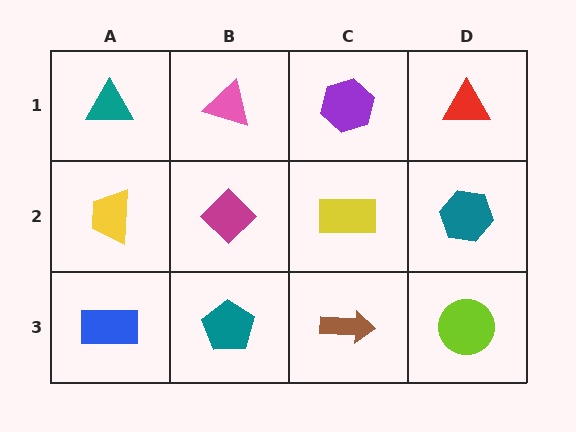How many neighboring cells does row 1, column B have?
3.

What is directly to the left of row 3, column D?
A brown arrow.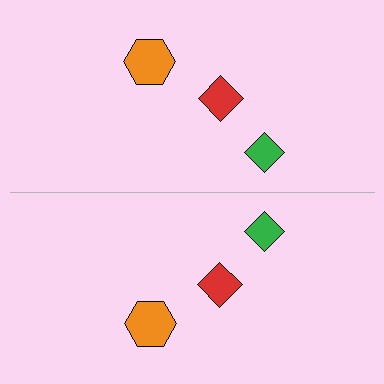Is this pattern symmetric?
Yes, this pattern has bilateral (reflection) symmetry.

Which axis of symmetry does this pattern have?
The pattern has a horizontal axis of symmetry running through the center of the image.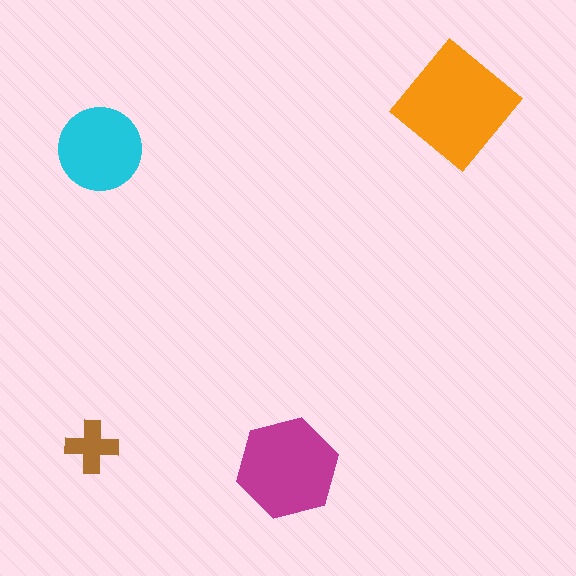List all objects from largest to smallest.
The orange diamond, the magenta hexagon, the cyan circle, the brown cross.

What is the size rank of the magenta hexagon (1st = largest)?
2nd.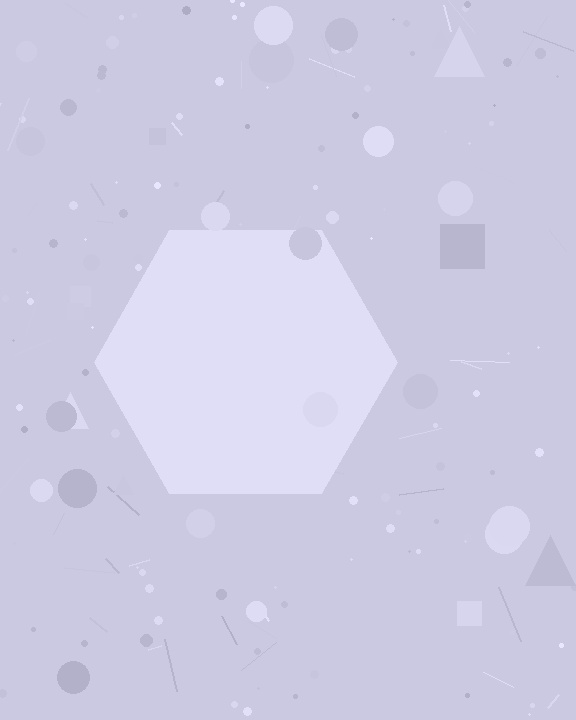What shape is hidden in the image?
A hexagon is hidden in the image.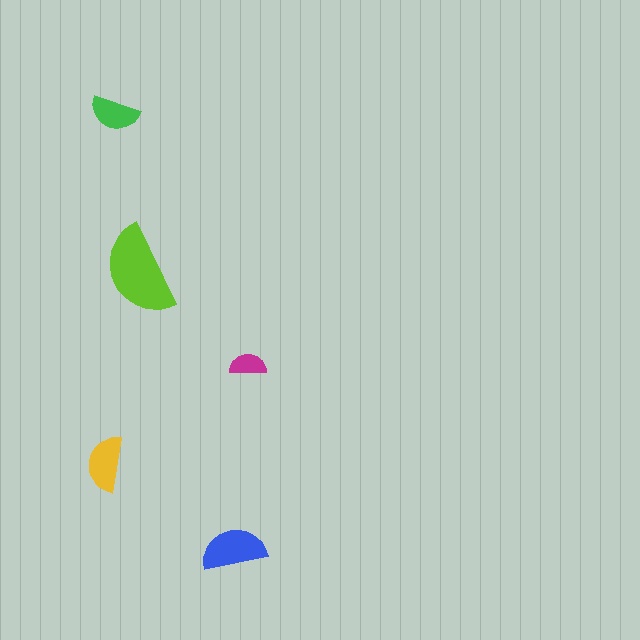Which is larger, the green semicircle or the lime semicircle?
The lime one.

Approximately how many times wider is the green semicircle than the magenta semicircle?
About 1.5 times wider.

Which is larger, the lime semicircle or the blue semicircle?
The lime one.